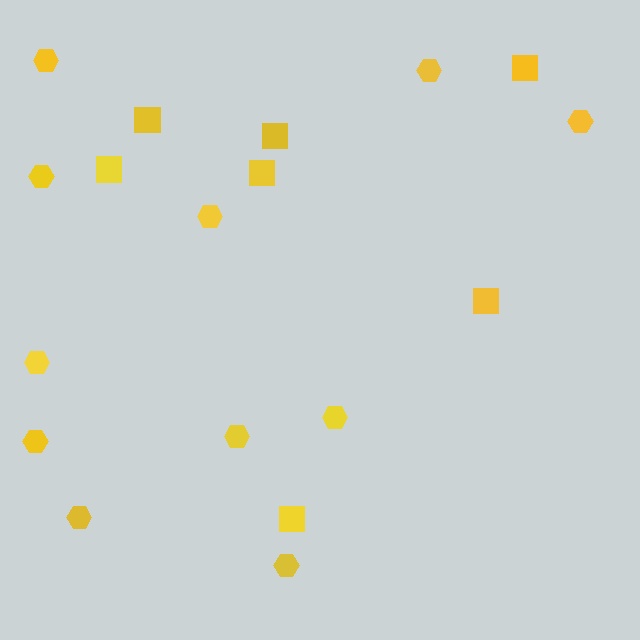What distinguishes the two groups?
There are 2 groups: one group of squares (7) and one group of hexagons (11).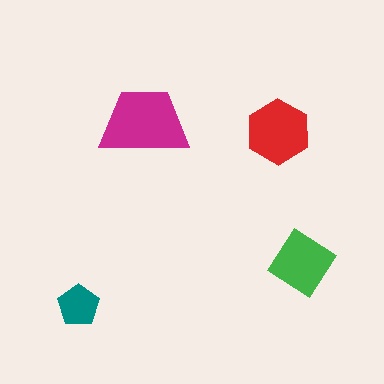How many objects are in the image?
There are 4 objects in the image.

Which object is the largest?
The magenta trapezoid.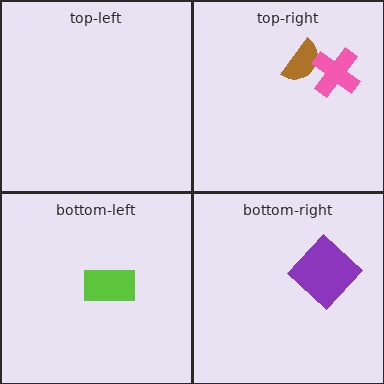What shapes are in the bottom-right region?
The purple diamond.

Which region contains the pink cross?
The top-right region.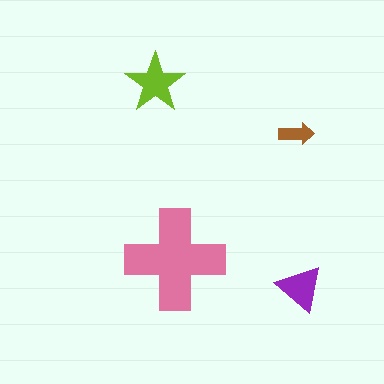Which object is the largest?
The pink cross.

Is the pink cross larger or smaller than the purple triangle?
Larger.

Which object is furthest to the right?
The purple triangle is rightmost.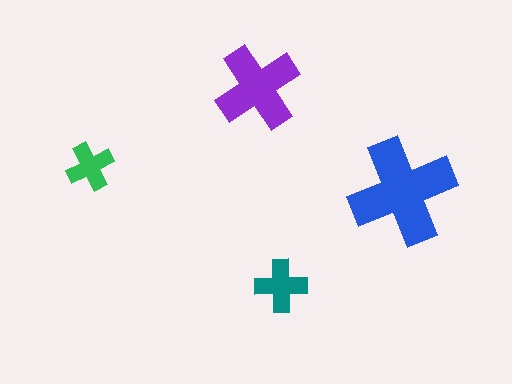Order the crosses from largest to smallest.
the blue one, the purple one, the teal one, the green one.